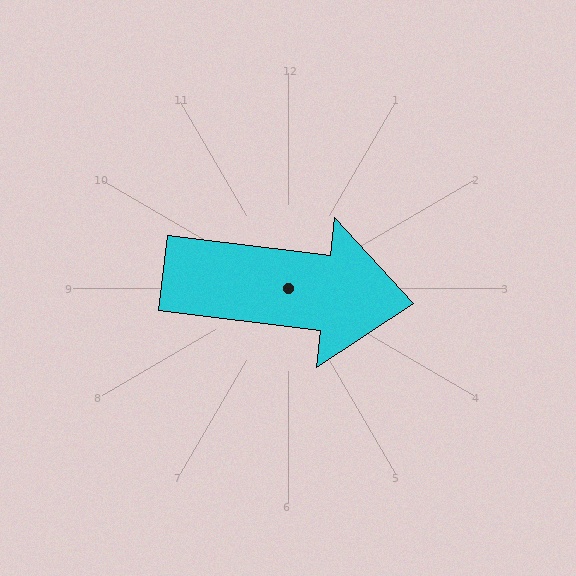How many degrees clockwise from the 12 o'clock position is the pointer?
Approximately 97 degrees.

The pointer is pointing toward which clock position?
Roughly 3 o'clock.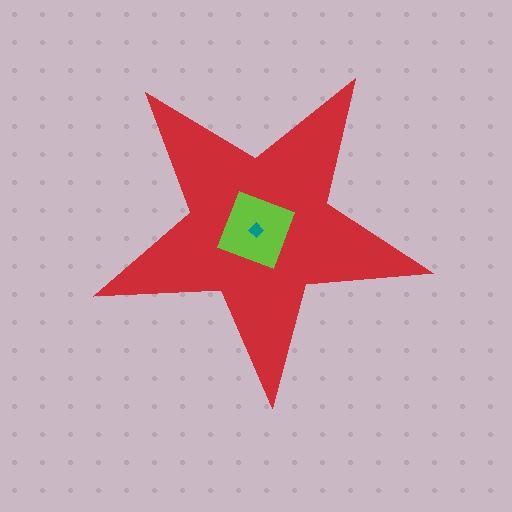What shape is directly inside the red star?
The lime square.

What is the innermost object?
The teal diamond.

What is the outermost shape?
The red star.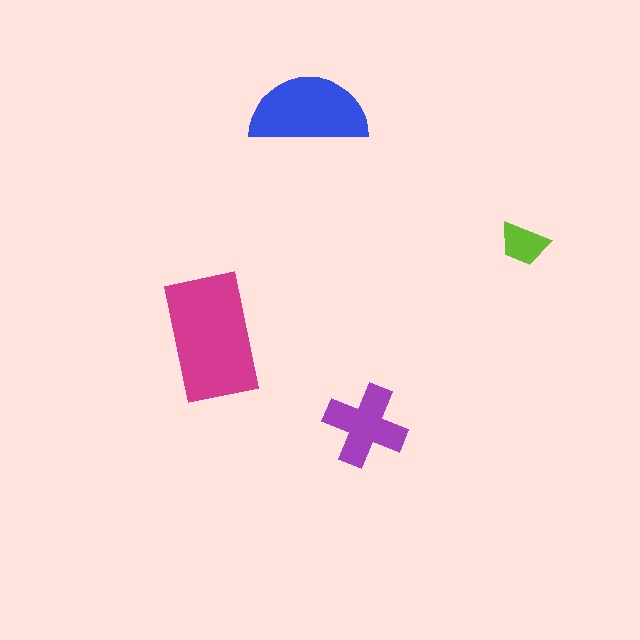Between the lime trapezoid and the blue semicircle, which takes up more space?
The blue semicircle.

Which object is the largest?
The magenta rectangle.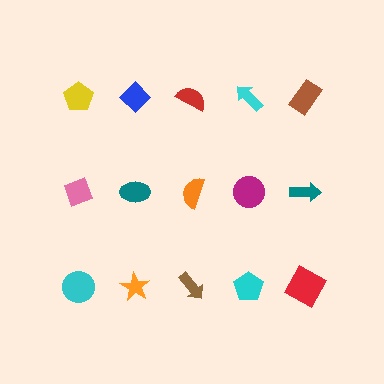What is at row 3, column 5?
A red square.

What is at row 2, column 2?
A teal ellipse.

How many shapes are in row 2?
5 shapes.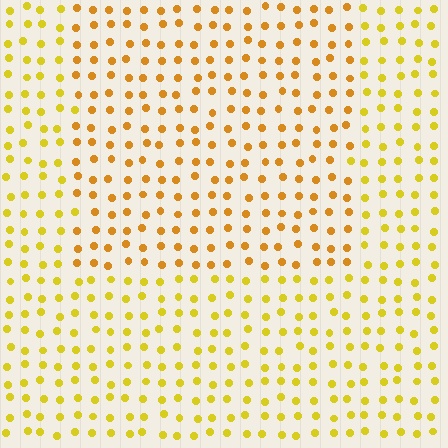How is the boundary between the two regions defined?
The boundary is defined purely by a slight shift in hue (about 22 degrees). Spacing, size, and orientation are identical on both sides.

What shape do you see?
I see a rectangle.